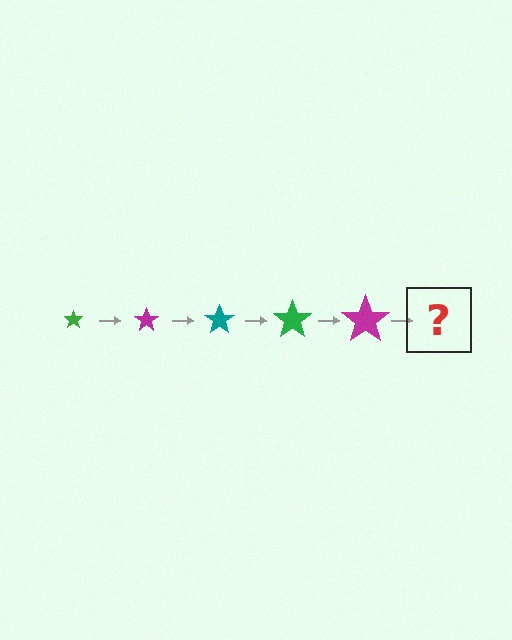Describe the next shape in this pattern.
It should be a teal star, larger than the previous one.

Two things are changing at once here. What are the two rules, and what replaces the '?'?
The two rules are that the star grows larger each step and the color cycles through green, magenta, and teal. The '?' should be a teal star, larger than the previous one.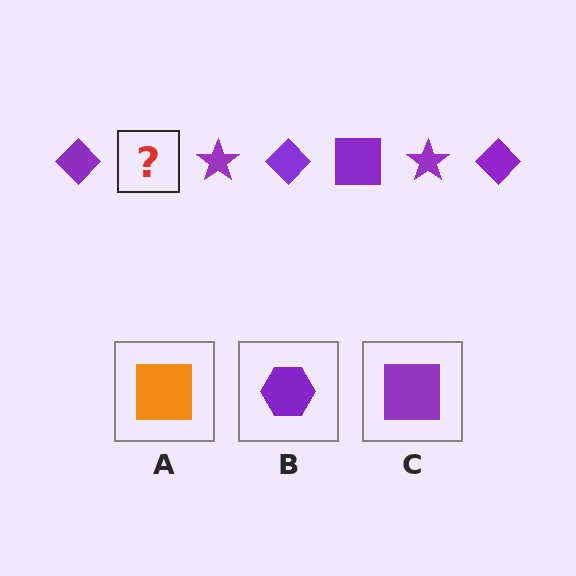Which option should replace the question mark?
Option C.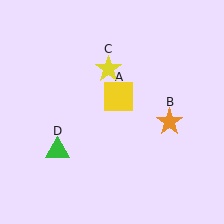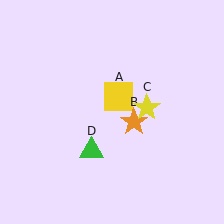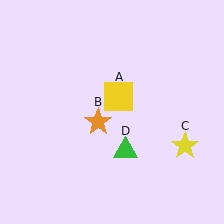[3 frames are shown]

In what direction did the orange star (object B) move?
The orange star (object B) moved left.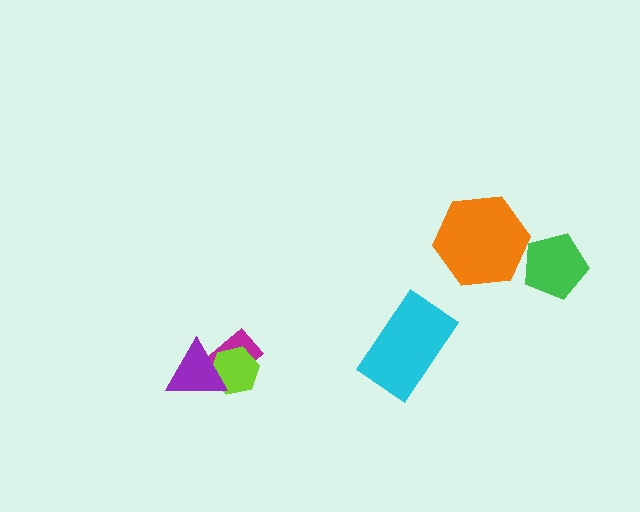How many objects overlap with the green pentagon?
0 objects overlap with the green pentagon.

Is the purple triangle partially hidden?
No, no other shape covers it.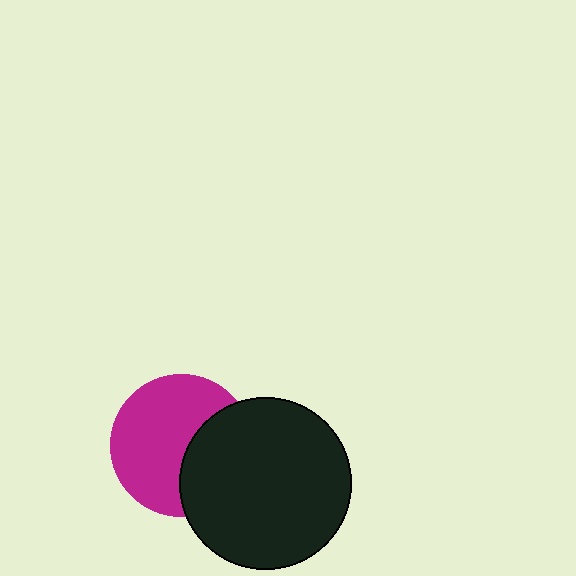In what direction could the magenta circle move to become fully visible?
The magenta circle could move left. That would shift it out from behind the black circle entirely.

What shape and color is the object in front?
The object in front is a black circle.